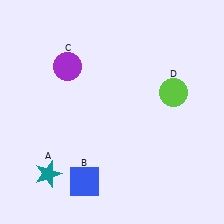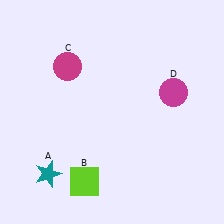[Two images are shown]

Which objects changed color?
B changed from blue to lime. C changed from purple to magenta. D changed from lime to magenta.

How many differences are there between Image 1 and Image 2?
There are 3 differences between the two images.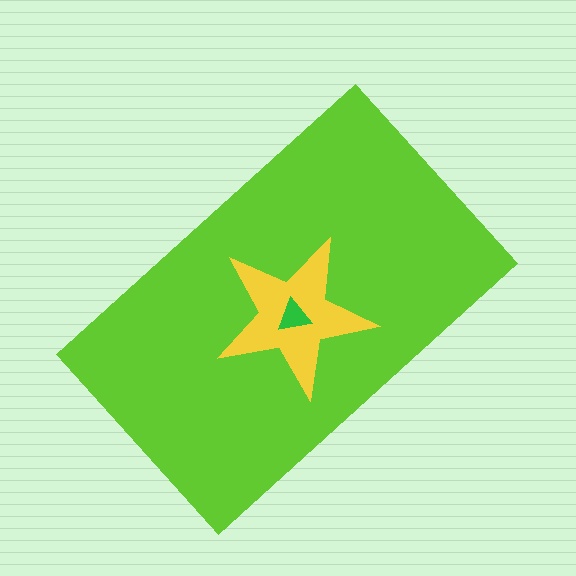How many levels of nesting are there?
3.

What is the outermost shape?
The lime rectangle.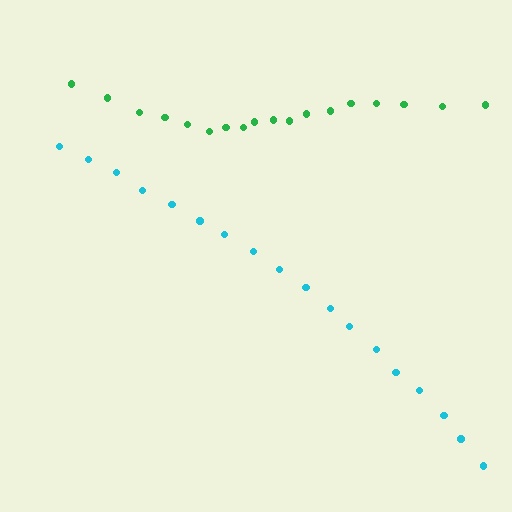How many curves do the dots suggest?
There are 2 distinct paths.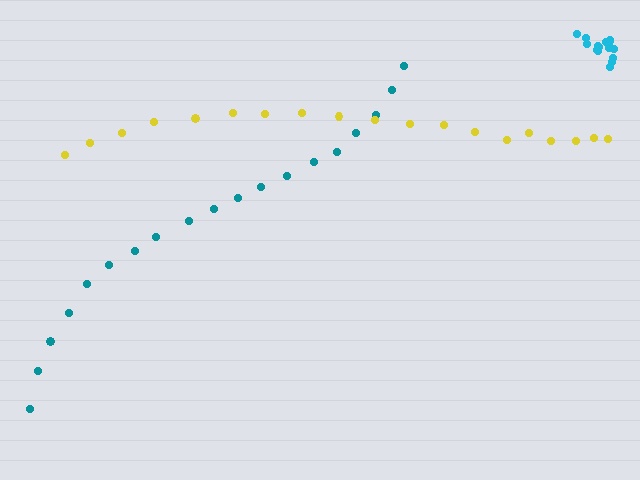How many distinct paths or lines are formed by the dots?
There are 3 distinct paths.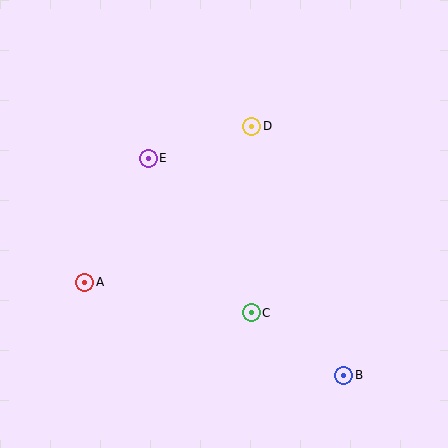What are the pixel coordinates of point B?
Point B is at (344, 375).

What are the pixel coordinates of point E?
Point E is at (148, 158).